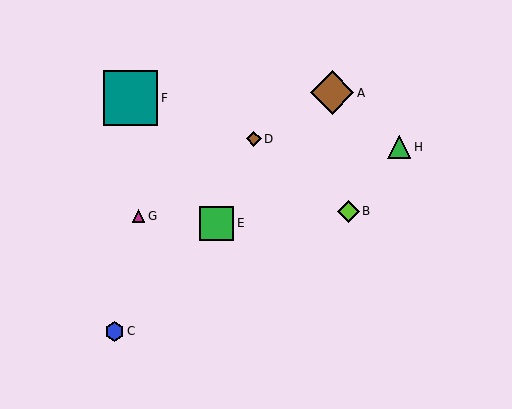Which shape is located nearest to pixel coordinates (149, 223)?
The magenta triangle (labeled G) at (138, 216) is nearest to that location.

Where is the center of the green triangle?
The center of the green triangle is at (399, 147).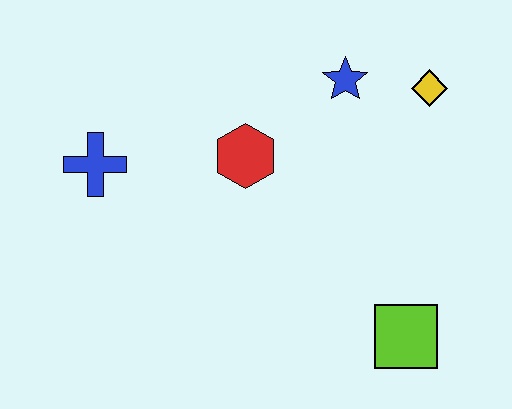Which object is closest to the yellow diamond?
The blue star is closest to the yellow diamond.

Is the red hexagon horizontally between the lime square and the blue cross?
Yes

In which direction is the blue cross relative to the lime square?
The blue cross is to the left of the lime square.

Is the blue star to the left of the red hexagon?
No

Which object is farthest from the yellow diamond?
The blue cross is farthest from the yellow diamond.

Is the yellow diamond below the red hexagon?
No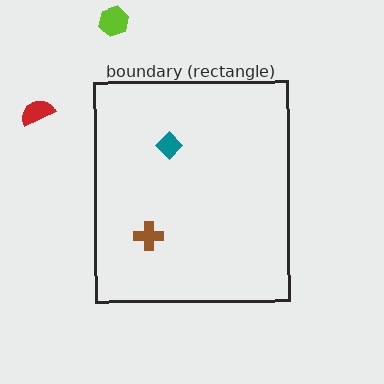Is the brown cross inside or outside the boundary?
Inside.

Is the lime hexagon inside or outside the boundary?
Outside.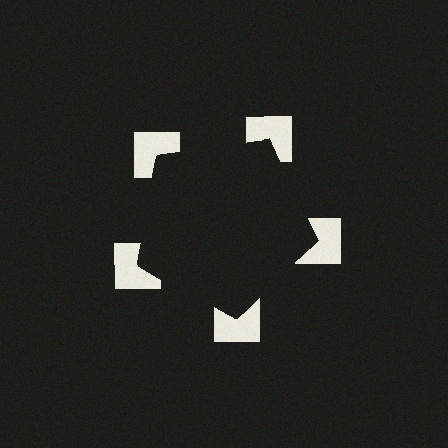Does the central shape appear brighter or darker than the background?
It typically appears slightly darker than the background, even though no actual brightness change is drawn.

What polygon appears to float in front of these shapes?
An illusory pentagon — its edges are inferred from the aligned wedge cuts in the notched squares, not physically drawn.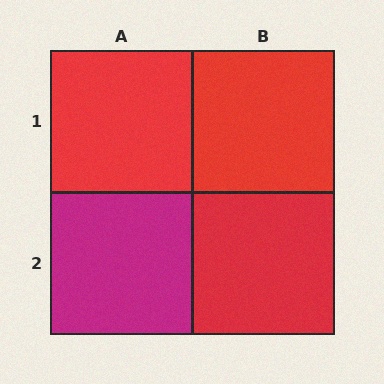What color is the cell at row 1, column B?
Red.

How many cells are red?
3 cells are red.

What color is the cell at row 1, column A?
Red.